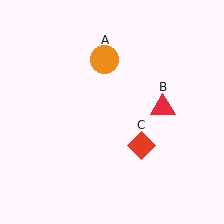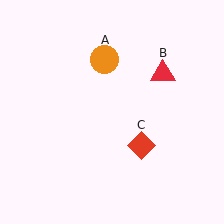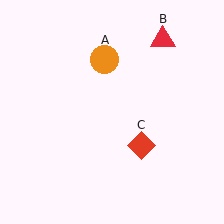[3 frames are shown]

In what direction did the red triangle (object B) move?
The red triangle (object B) moved up.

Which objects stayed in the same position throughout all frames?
Orange circle (object A) and red diamond (object C) remained stationary.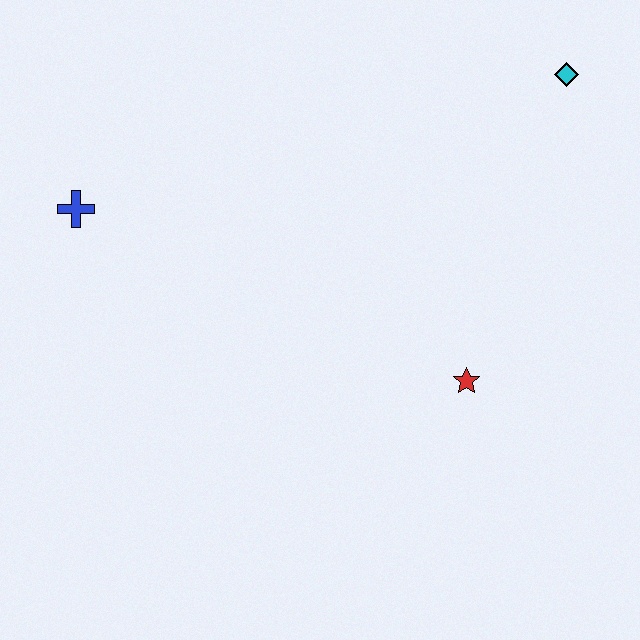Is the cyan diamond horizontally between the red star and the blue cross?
No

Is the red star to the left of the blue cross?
No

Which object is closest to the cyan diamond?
The red star is closest to the cyan diamond.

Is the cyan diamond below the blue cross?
No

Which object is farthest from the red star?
The blue cross is farthest from the red star.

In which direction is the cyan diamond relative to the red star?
The cyan diamond is above the red star.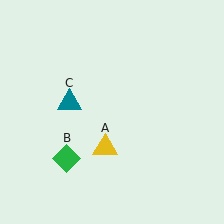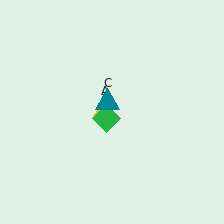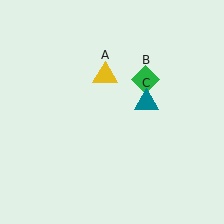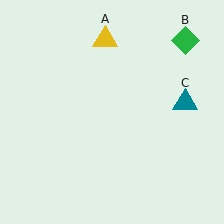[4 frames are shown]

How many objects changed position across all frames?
3 objects changed position: yellow triangle (object A), green diamond (object B), teal triangle (object C).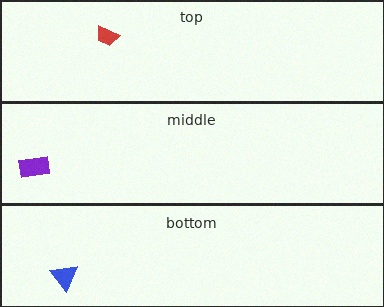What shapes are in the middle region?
The purple rectangle.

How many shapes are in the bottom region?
1.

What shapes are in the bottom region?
The blue triangle.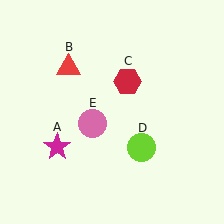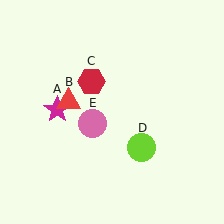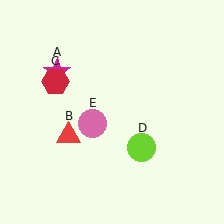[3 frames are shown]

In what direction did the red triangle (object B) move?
The red triangle (object B) moved down.